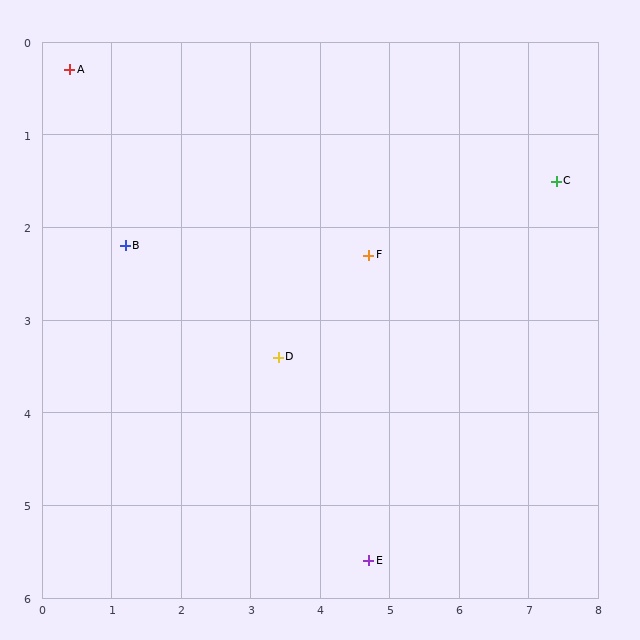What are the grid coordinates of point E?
Point E is at approximately (4.7, 5.6).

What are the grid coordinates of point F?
Point F is at approximately (4.7, 2.3).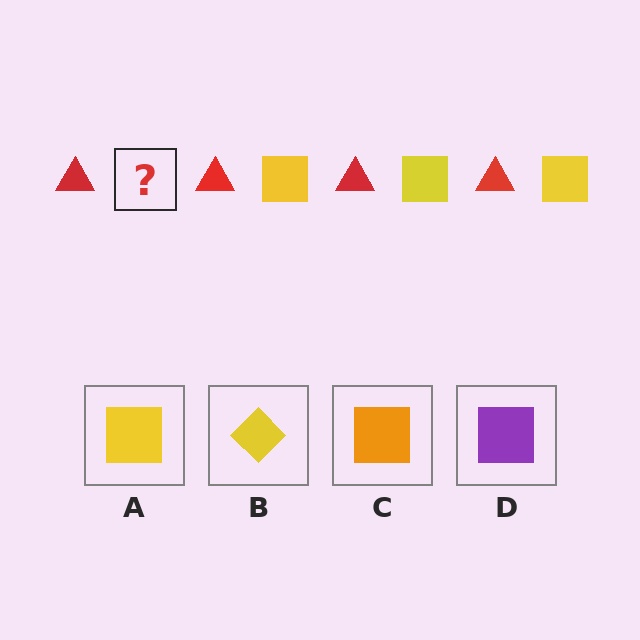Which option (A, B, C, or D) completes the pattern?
A.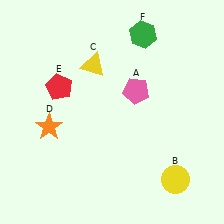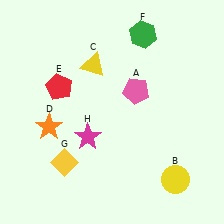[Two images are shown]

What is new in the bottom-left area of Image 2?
A magenta star (H) was added in the bottom-left area of Image 2.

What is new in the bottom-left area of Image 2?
A yellow diamond (G) was added in the bottom-left area of Image 2.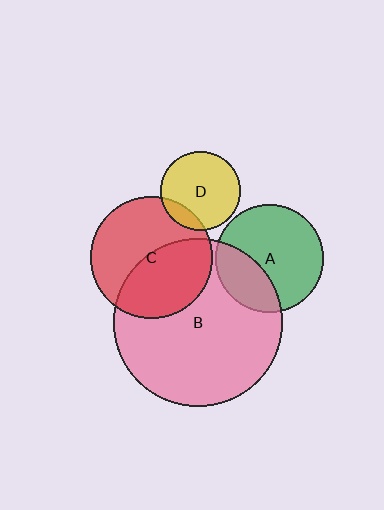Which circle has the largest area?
Circle B (pink).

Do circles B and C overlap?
Yes.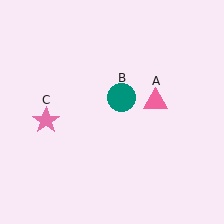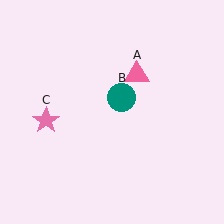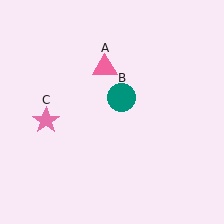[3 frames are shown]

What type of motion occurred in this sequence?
The pink triangle (object A) rotated counterclockwise around the center of the scene.